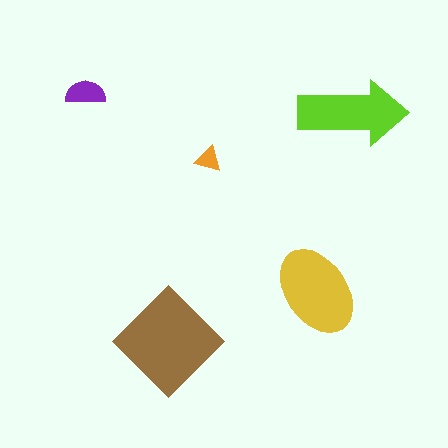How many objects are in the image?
There are 5 objects in the image.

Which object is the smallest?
The orange triangle.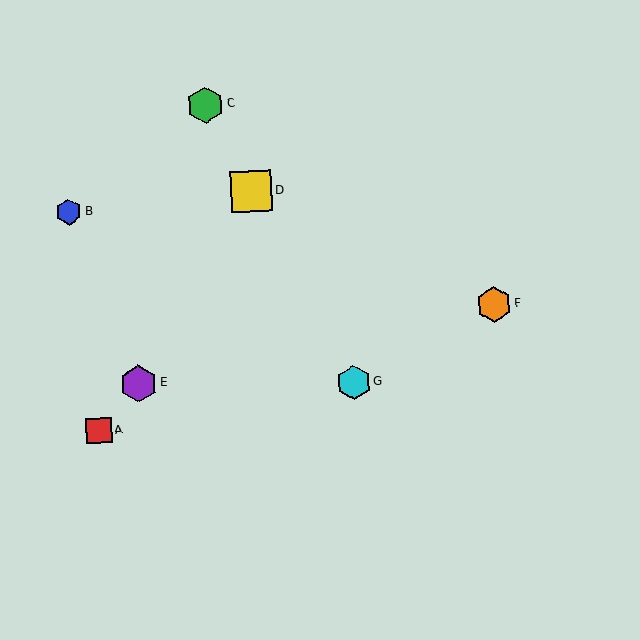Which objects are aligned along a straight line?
Objects C, D, G are aligned along a straight line.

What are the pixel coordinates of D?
Object D is at (251, 191).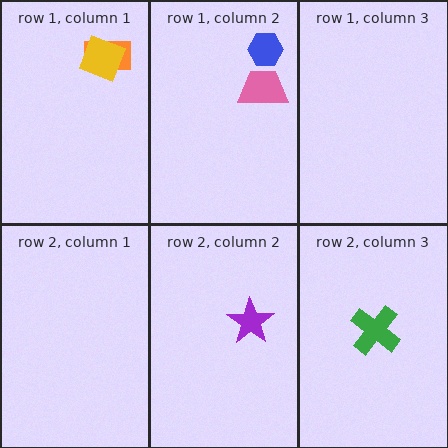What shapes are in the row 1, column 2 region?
The pink trapezoid, the blue hexagon.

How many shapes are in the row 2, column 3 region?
1.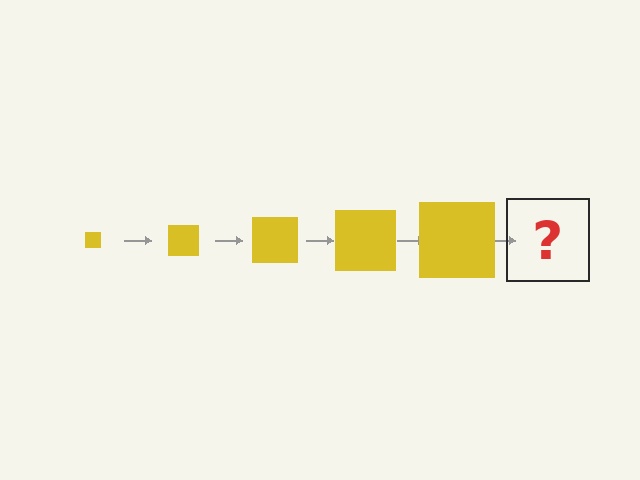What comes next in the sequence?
The next element should be a yellow square, larger than the previous one.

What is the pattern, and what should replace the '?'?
The pattern is that the square gets progressively larger each step. The '?' should be a yellow square, larger than the previous one.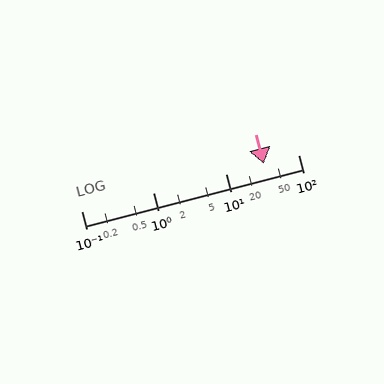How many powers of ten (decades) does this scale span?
The scale spans 3 decades, from 0.1 to 100.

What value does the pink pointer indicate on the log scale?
The pointer indicates approximately 33.